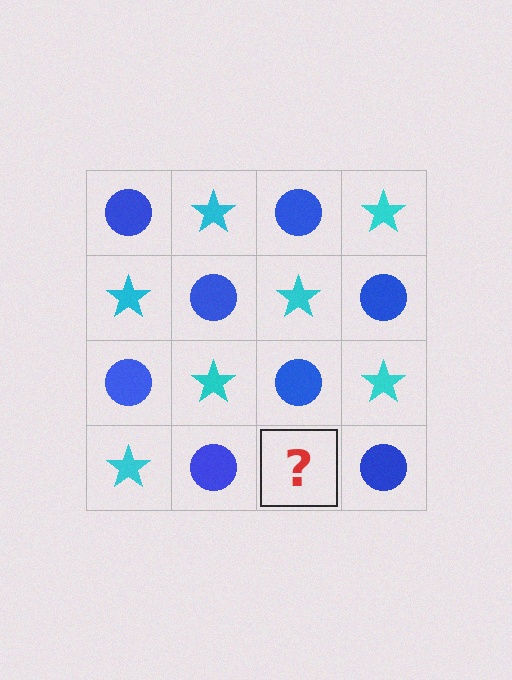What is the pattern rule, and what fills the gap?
The rule is that it alternates blue circle and cyan star in a checkerboard pattern. The gap should be filled with a cyan star.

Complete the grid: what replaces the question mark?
The question mark should be replaced with a cyan star.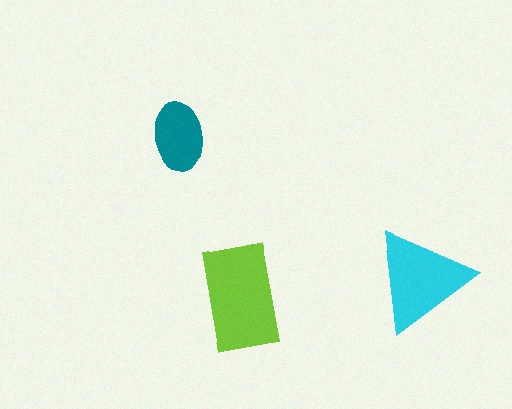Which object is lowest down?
The lime rectangle is bottommost.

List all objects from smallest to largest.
The teal ellipse, the cyan triangle, the lime rectangle.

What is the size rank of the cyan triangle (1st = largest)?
2nd.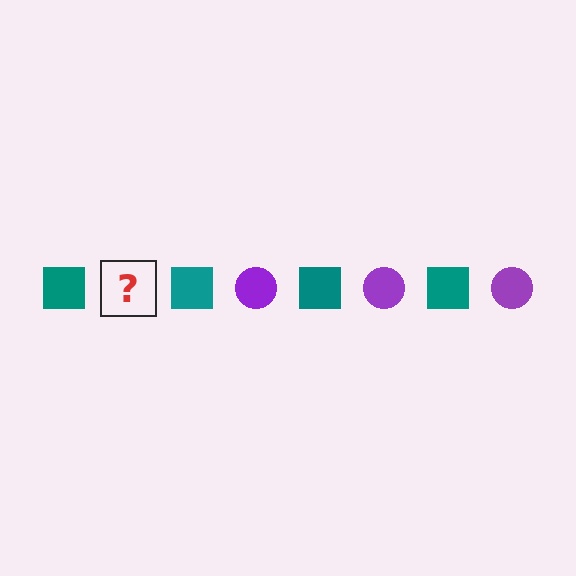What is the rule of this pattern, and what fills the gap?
The rule is that the pattern alternates between teal square and purple circle. The gap should be filled with a purple circle.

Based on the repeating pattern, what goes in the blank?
The blank should be a purple circle.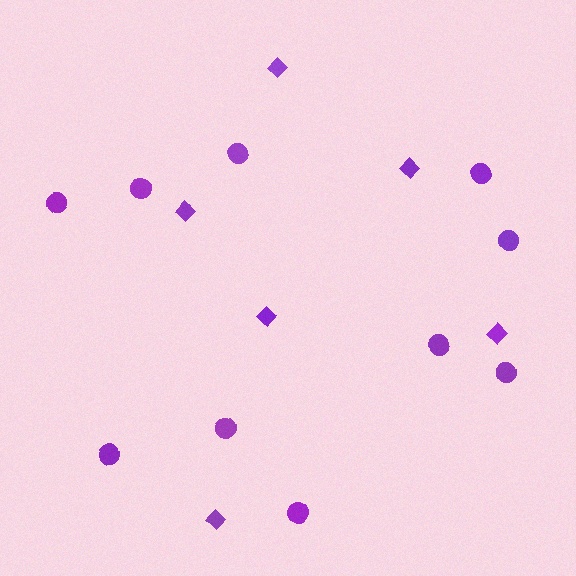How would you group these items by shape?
There are 2 groups: one group of diamonds (6) and one group of circles (10).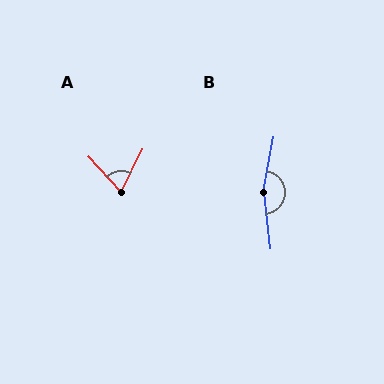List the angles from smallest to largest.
A (68°), B (163°).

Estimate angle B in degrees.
Approximately 163 degrees.